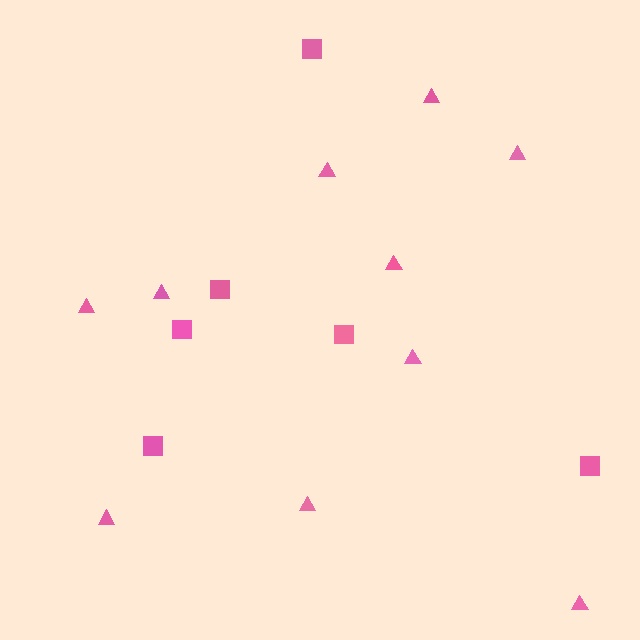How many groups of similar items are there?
There are 2 groups: one group of squares (6) and one group of triangles (10).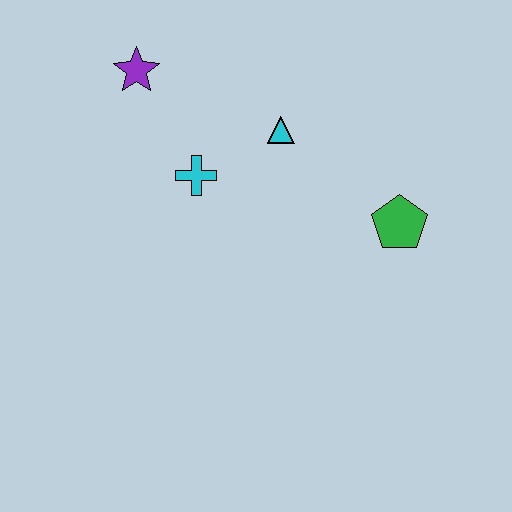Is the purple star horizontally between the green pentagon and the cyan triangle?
No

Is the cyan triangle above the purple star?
No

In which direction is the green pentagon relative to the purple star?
The green pentagon is to the right of the purple star.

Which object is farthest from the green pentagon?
The purple star is farthest from the green pentagon.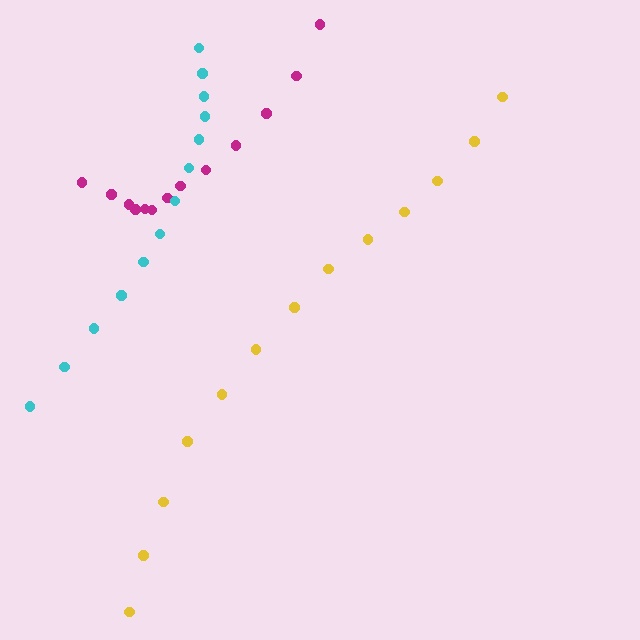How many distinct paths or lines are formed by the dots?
There are 3 distinct paths.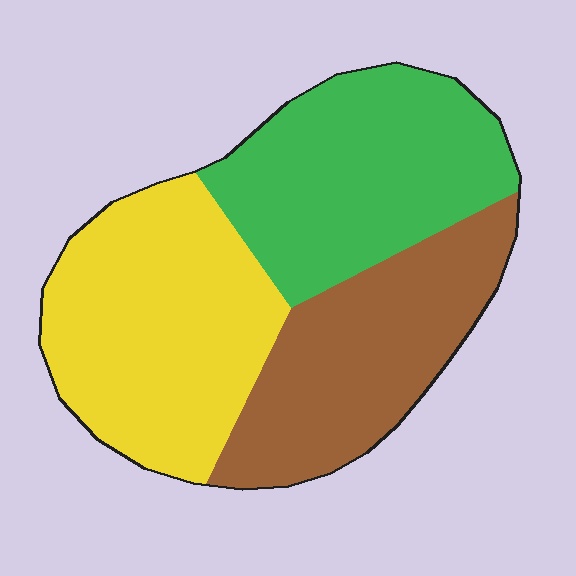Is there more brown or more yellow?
Yellow.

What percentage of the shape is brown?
Brown covers around 30% of the shape.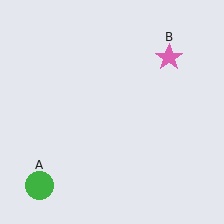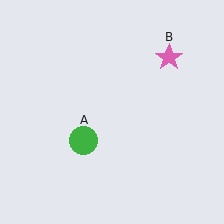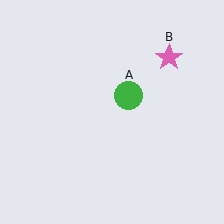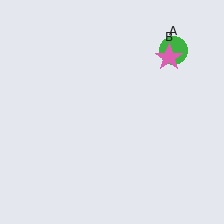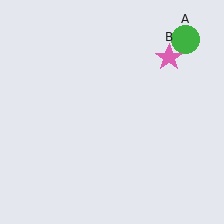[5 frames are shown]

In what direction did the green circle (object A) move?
The green circle (object A) moved up and to the right.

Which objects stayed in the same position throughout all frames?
Pink star (object B) remained stationary.